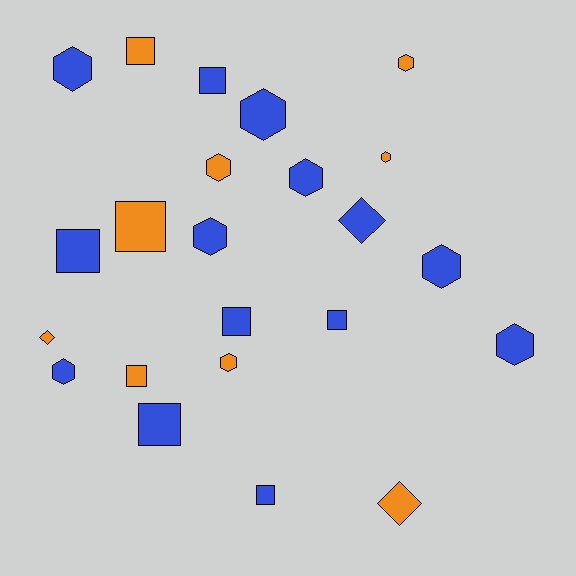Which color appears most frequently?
Blue, with 14 objects.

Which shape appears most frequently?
Hexagon, with 11 objects.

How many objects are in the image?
There are 23 objects.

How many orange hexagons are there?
There are 4 orange hexagons.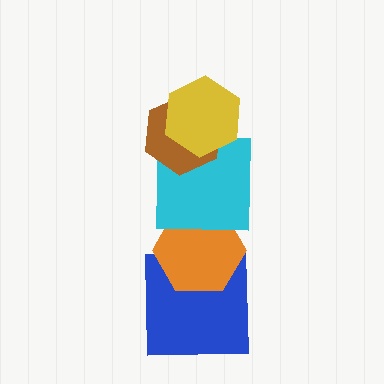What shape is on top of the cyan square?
The brown hexagon is on top of the cyan square.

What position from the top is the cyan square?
The cyan square is 3rd from the top.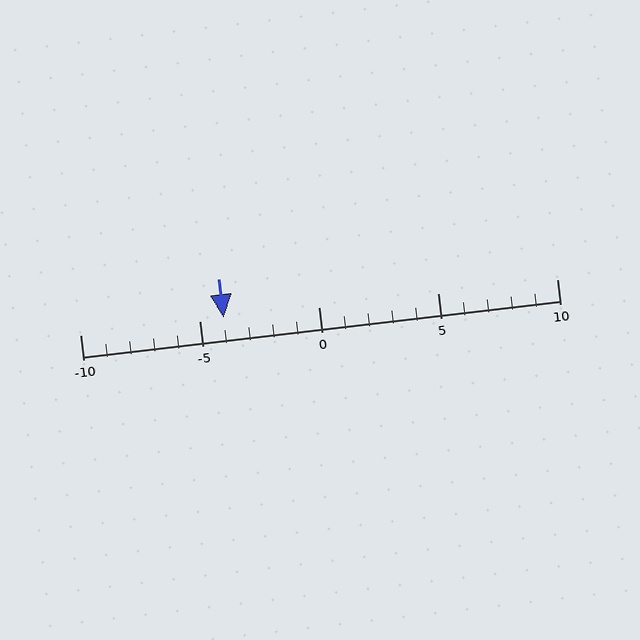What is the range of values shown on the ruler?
The ruler shows values from -10 to 10.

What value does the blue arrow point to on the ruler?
The blue arrow points to approximately -4.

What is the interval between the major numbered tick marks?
The major tick marks are spaced 5 units apart.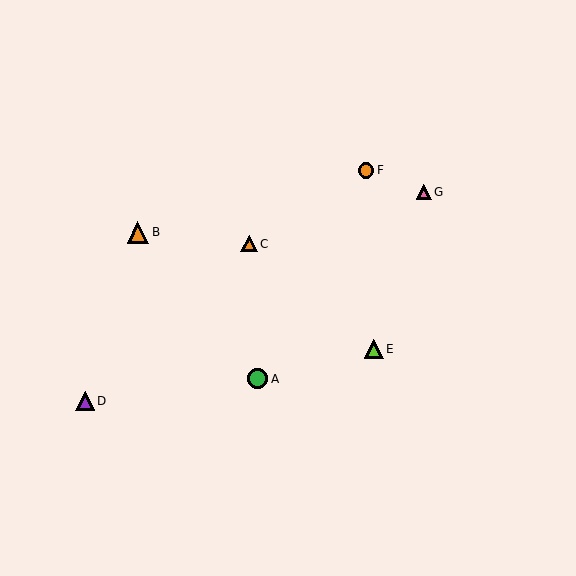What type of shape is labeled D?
Shape D is a purple triangle.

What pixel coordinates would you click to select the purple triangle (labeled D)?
Click at (85, 401) to select the purple triangle D.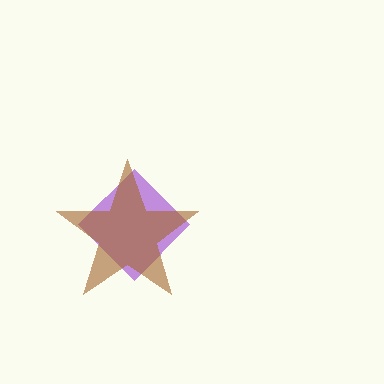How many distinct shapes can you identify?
There are 2 distinct shapes: a purple diamond, a brown star.